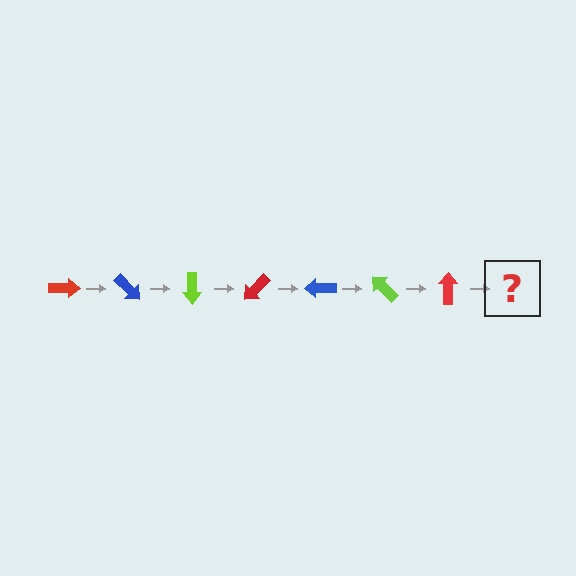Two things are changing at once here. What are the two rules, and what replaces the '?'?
The two rules are that it rotates 45 degrees each step and the color cycles through red, blue, and lime. The '?' should be a blue arrow, rotated 315 degrees from the start.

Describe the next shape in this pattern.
It should be a blue arrow, rotated 315 degrees from the start.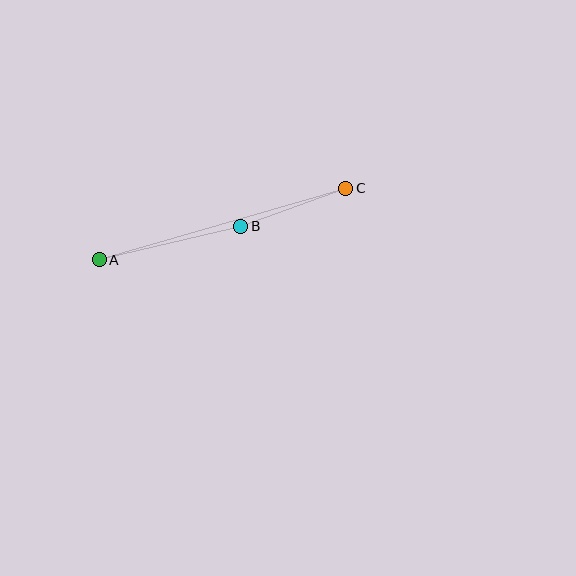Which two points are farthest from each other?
Points A and C are farthest from each other.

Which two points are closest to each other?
Points B and C are closest to each other.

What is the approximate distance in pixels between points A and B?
The distance between A and B is approximately 145 pixels.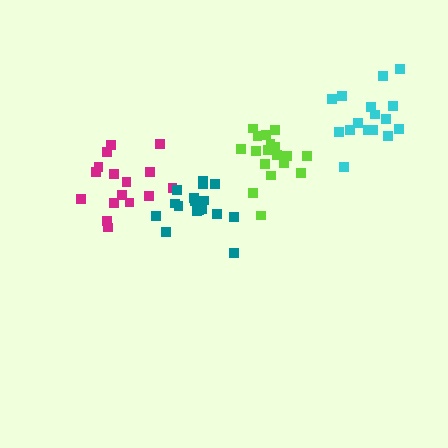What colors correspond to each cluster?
The clusters are colored: magenta, teal, lime, cyan.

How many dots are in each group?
Group 1: 16 dots, Group 2: 17 dots, Group 3: 18 dots, Group 4: 16 dots (67 total).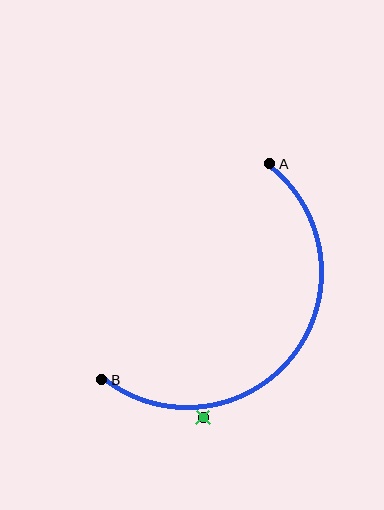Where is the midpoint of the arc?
The arc midpoint is the point on the curve farthest from the straight line joining A and B. It sits below and to the right of that line.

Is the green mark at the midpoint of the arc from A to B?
No — the green mark does not lie on the arc at all. It sits slightly outside the curve.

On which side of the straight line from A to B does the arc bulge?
The arc bulges below and to the right of the straight line connecting A and B.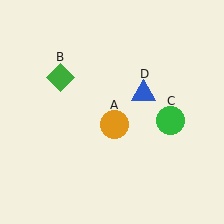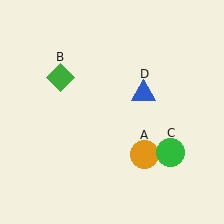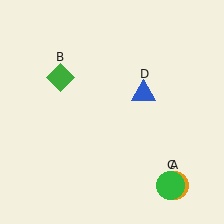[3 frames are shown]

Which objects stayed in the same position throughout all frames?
Green diamond (object B) and blue triangle (object D) remained stationary.